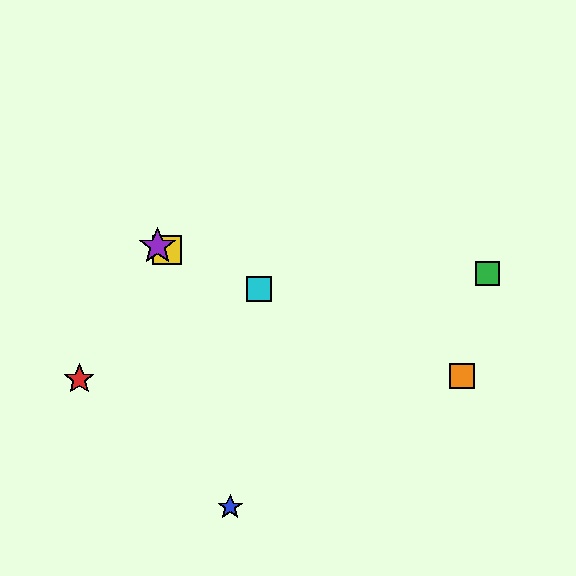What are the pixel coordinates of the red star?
The red star is at (79, 379).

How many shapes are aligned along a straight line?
4 shapes (the yellow square, the purple star, the orange square, the cyan square) are aligned along a straight line.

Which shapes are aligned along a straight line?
The yellow square, the purple star, the orange square, the cyan square are aligned along a straight line.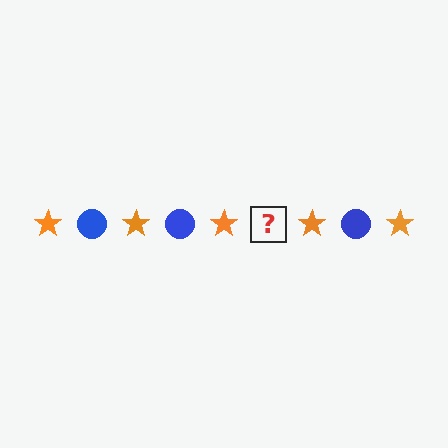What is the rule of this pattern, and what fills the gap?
The rule is that the pattern alternates between orange star and blue circle. The gap should be filled with a blue circle.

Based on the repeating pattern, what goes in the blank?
The blank should be a blue circle.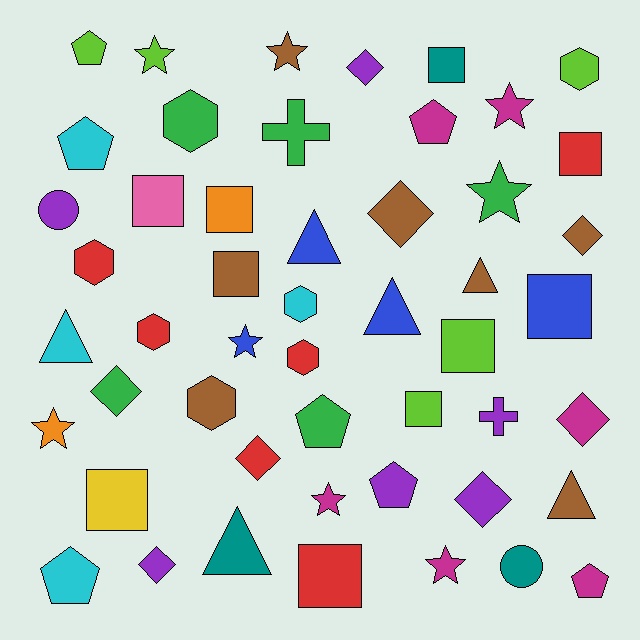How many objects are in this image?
There are 50 objects.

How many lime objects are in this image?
There are 5 lime objects.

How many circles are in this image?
There are 2 circles.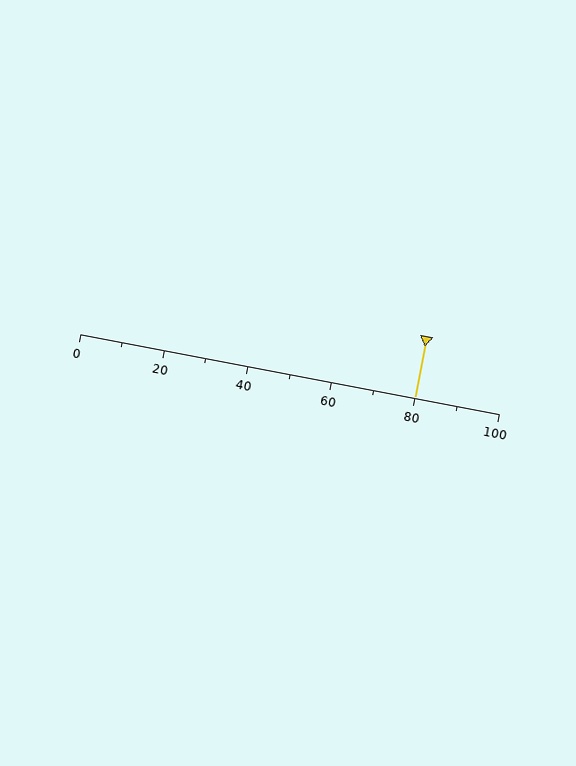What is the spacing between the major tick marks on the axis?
The major ticks are spaced 20 apart.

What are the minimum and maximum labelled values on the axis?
The axis runs from 0 to 100.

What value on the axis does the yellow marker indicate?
The marker indicates approximately 80.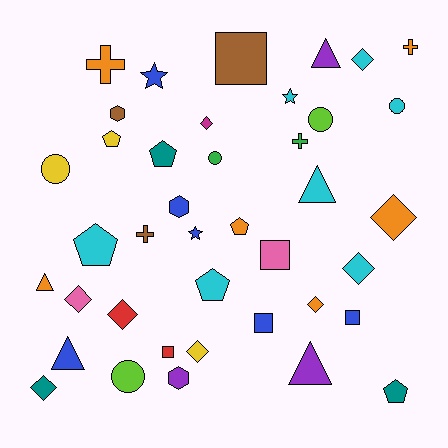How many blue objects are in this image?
There are 6 blue objects.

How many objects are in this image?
There are 40 objects.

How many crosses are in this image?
There are 4 crosses.